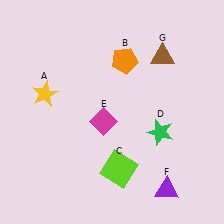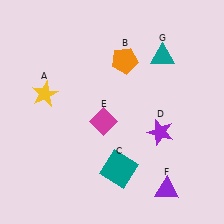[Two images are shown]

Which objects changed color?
C changed from lime to teal. D changed from green to purple. G changed from brown to teal.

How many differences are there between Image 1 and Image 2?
There are 3 differences between the two images.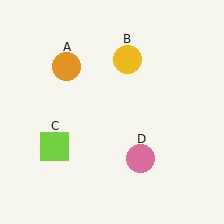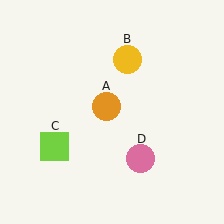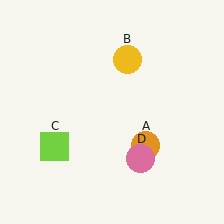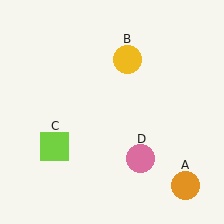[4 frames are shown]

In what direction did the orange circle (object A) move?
The orange circle (object A) moved down and to the right.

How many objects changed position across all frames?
1 object changed position: orange circle (object A).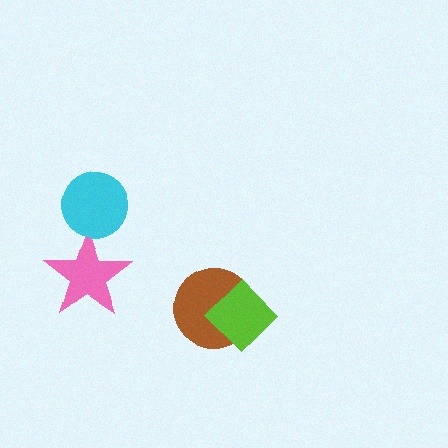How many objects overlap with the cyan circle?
1 object overlaps with the cyan circle.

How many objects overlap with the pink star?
1 object overlaps with the pink star.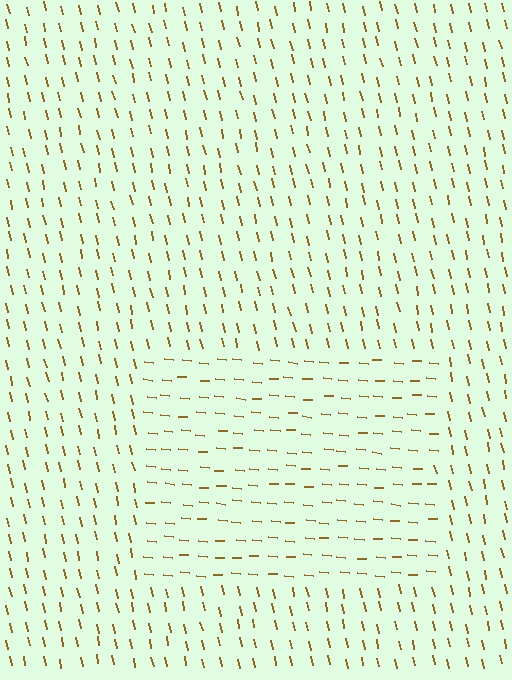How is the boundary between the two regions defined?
The boundary is defined purely by a change in line orientation (approximately 72 degrees difference). All lines are the same color and thickness.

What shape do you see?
I see a rectangle.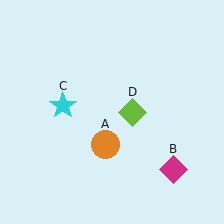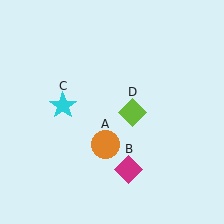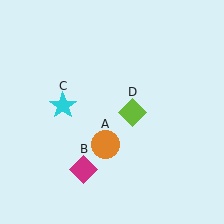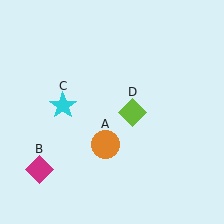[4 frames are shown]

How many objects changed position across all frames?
1 object changed position: magenta diamond (object B).